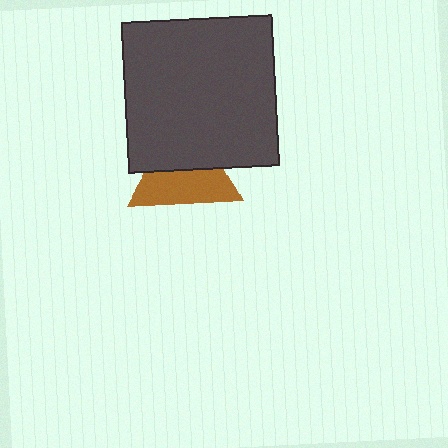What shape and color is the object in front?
The object in front is a dark gray square.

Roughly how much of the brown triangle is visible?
About half of it is visible (roughly 53%).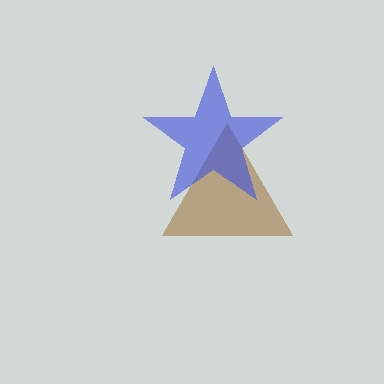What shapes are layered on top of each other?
The layered shapes are: a brown triangle, a blue star.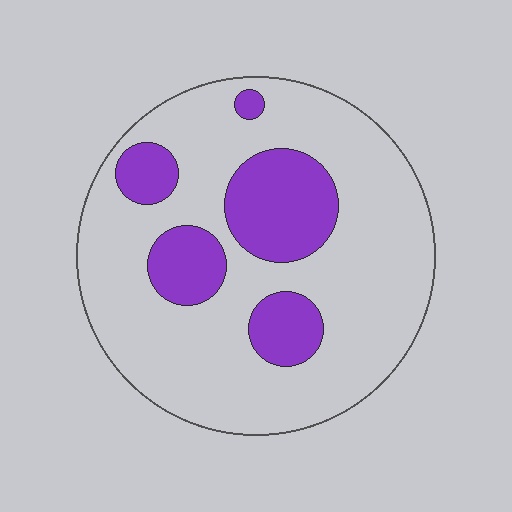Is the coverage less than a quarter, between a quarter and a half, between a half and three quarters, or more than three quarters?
Less than a quarter.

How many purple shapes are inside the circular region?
5.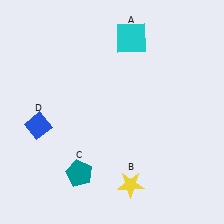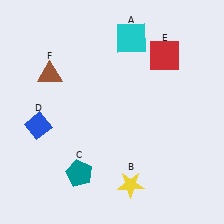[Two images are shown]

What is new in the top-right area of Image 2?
A red square (E) was added in the top-right area of Image 2.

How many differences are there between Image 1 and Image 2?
There are 2 differences between the two images.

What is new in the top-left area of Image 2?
A brown triangle (F) was added in the top-left area of Image 2.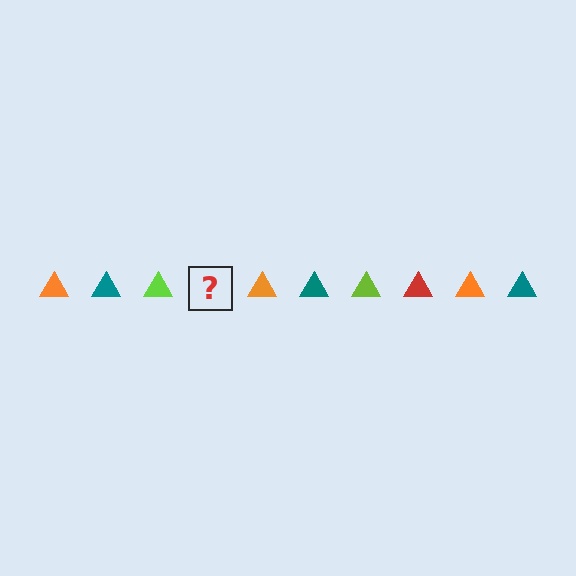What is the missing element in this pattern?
The missing element is a red triangle.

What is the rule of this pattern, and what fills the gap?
The rule is that the pattern cycles through orange, teal, lime, red triangles. The gap should be filled with a red triangle.